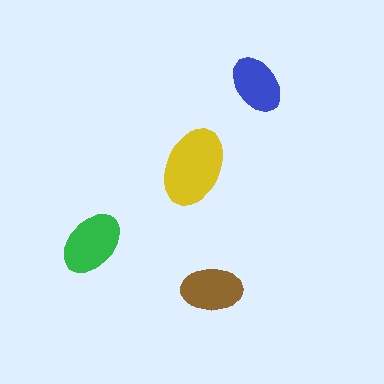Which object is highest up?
The blue ellipse is topmost.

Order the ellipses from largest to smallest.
the yellow one, the green one, the brown one, the blue one.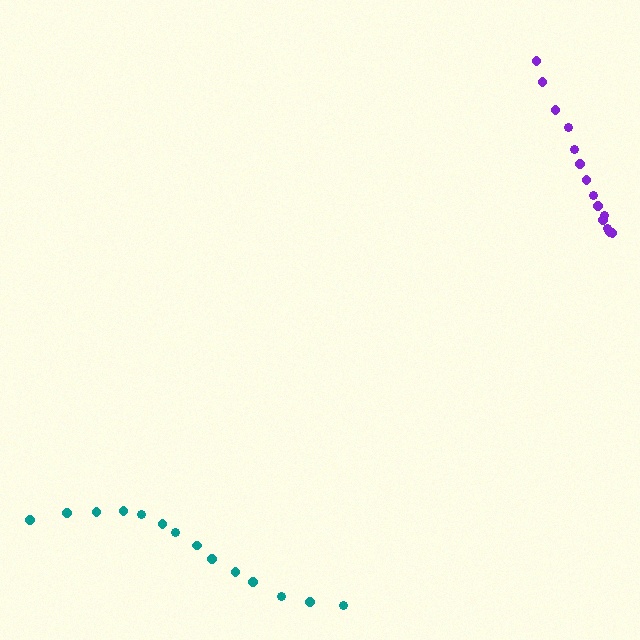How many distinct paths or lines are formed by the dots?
There are 2 distinct paths.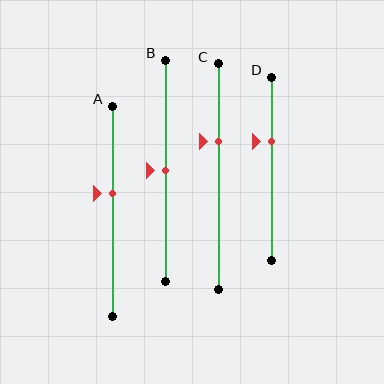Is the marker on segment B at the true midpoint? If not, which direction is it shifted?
Yes, the marker on segment B is at the true midpoint.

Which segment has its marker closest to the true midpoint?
Segment B has its marker closest to the true midpoint.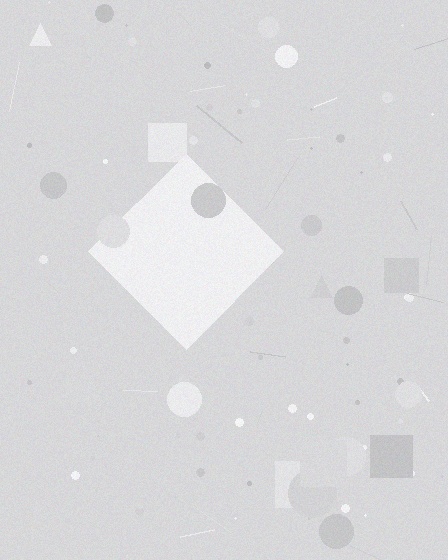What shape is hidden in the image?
A diamond is hidden in the image.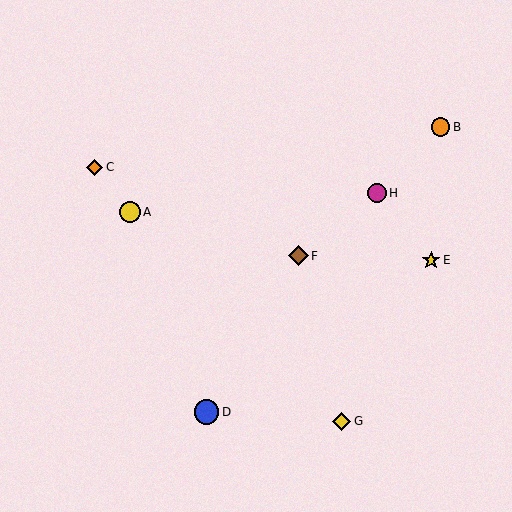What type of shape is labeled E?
Shape E is a yellow star.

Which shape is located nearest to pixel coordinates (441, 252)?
The yellow star (labeled E) at (431, 260) is nearest to that location.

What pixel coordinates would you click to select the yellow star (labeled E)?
Click at (431, 260) to select the yellow star E.